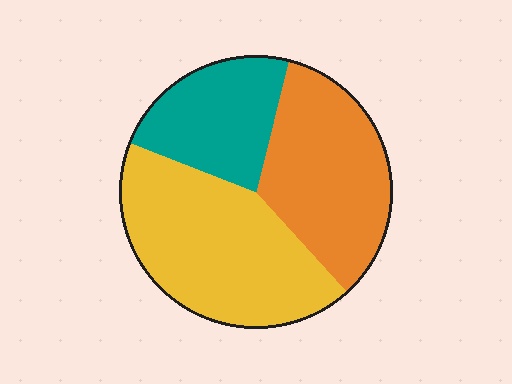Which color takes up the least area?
Teal, at roughly 25%.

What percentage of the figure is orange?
Orange covers 34% of the figure.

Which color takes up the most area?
Yellow, at roughly 45%.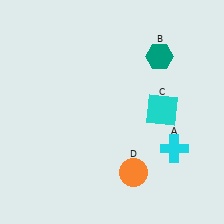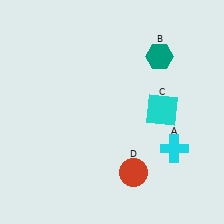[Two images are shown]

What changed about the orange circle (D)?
In Image 1, D is orange. In Image 2, it changed to red.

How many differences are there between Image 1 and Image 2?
There is 1 difference between the two images.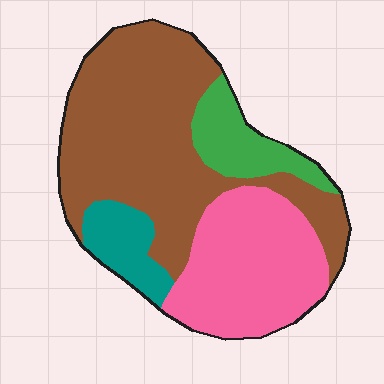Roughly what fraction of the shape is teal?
Teal covers about 10% of the shape.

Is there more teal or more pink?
Pink.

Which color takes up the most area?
Brown, at roughly 50%.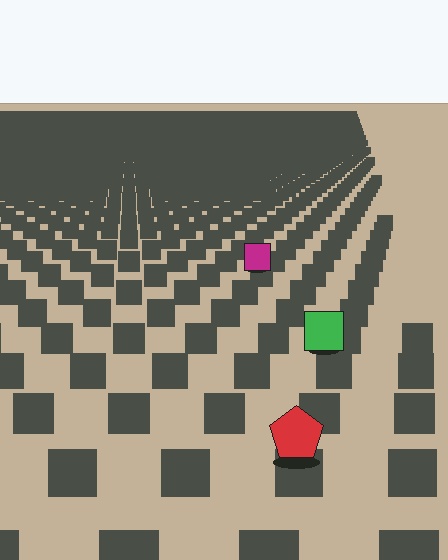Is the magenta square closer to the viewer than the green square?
No. The green square is closer — you can tell from the texture gradient: the ground texture is coarser near it.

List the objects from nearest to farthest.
From nearest to farthest: the red pentagon, the green square, the magenta square.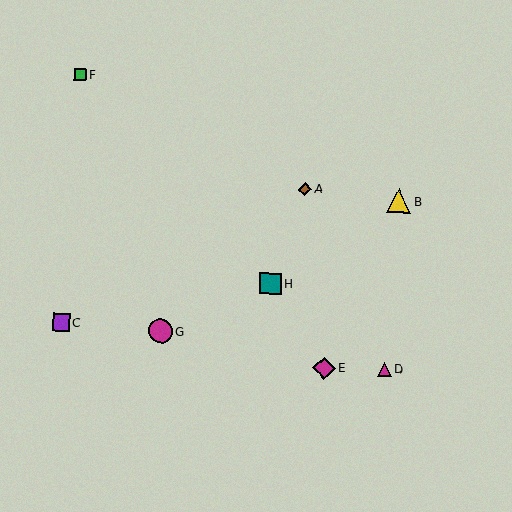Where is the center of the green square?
The center of the green square is at (80, 75).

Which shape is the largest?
The yellow triangle (labeled B) is the largest.